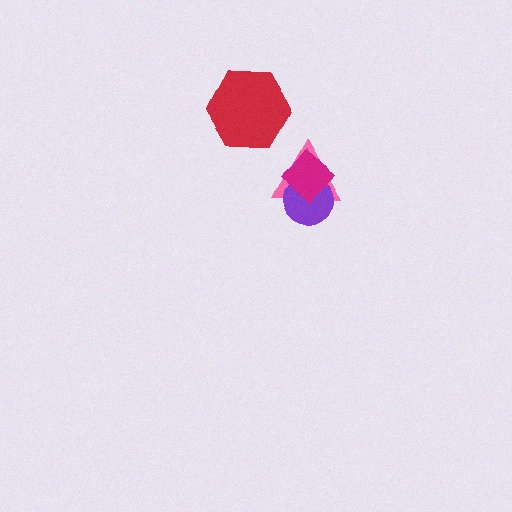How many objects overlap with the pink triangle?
2 objects overlap with the pink triangle.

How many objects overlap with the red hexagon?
0 objects overlap with the red hexagon.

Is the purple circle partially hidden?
Yes, it is partially covered by another shape.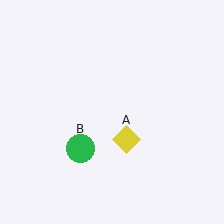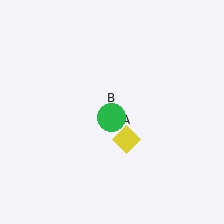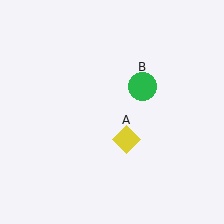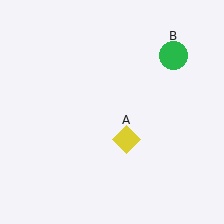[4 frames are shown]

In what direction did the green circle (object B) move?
The green circle (object B) moved up and to the right.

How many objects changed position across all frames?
1 object changed position: green circle (object B).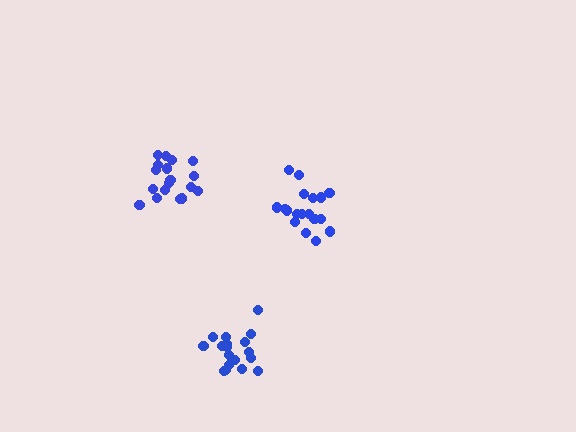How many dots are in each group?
Group 1: 18 dots, Group 2: 18 dots, Group 3: 18 dots (54 total).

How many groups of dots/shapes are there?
There are 3 groups.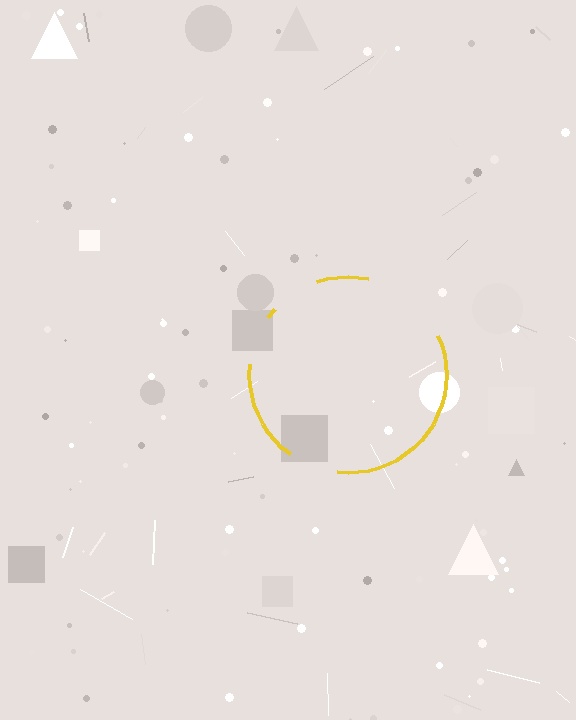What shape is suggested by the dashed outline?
The dashed outline suggests a circle.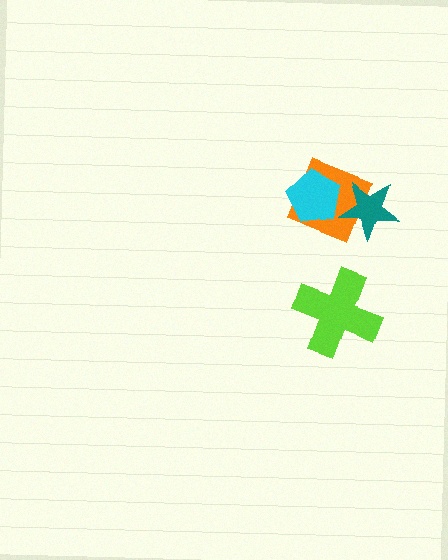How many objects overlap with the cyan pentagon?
1 object overlaps with the cyan pentagon.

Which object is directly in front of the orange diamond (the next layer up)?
The teal star is directly in front of the orange diamond.